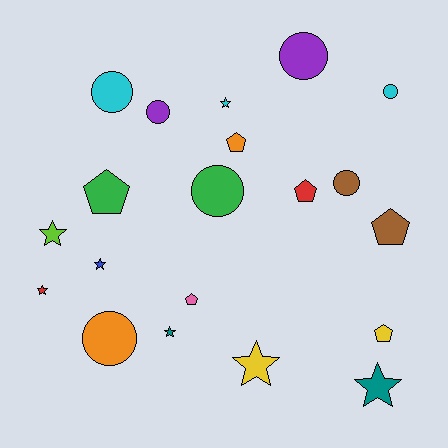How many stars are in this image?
There are 7 stars.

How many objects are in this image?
There are 20 objects.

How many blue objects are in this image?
There is 1 blue object.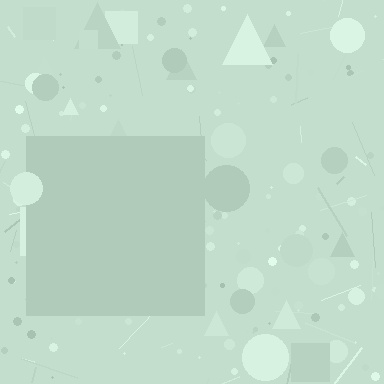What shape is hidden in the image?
A square is hidden in the image.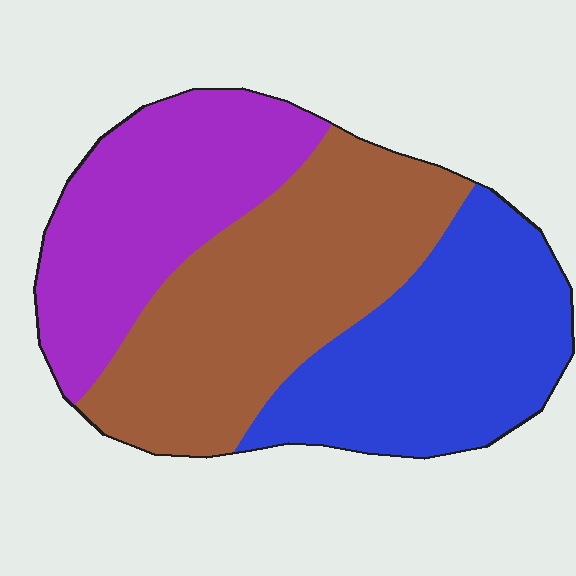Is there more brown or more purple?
Brown.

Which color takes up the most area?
Brown, at roughly 40%.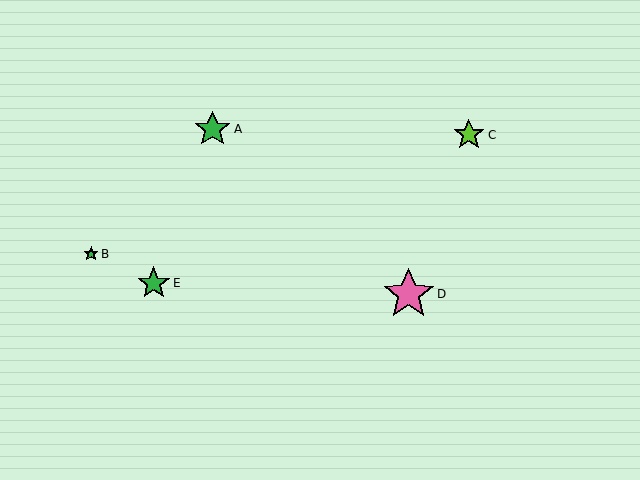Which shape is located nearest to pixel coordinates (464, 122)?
The lime star (labeled C) at (469, 135) is nearest to that location.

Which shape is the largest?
The pink star (labeled D) is the largest.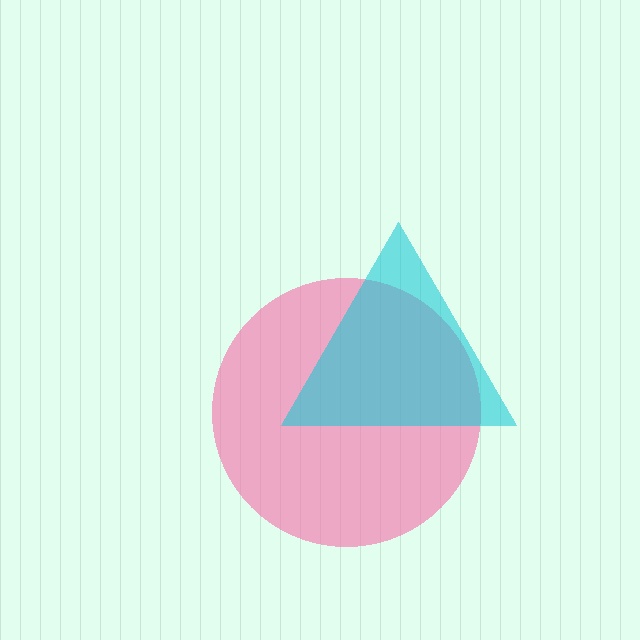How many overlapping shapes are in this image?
There are 2 overlapping shapes in the image.